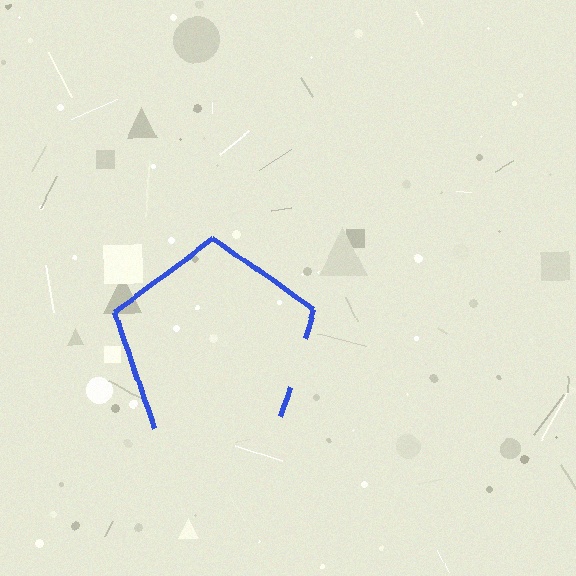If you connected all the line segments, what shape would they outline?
They would outline a pentagon.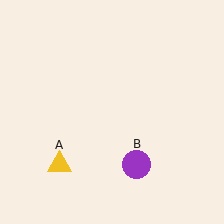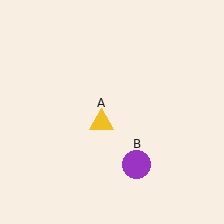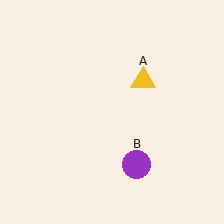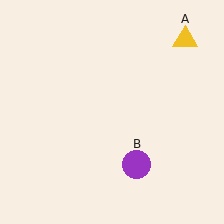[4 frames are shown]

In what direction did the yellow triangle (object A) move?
The yellow triangle (object A) moved up and to the right.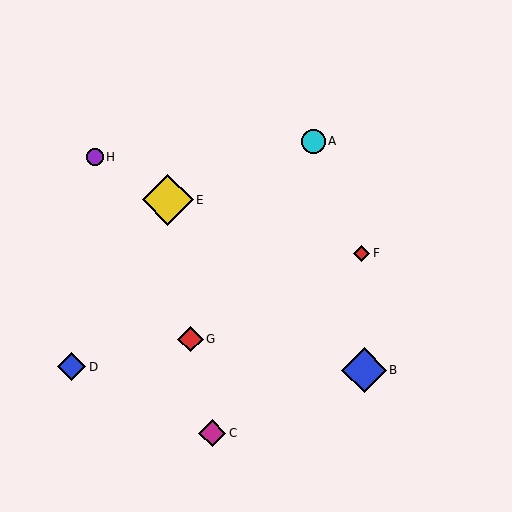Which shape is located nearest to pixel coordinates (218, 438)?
The magenta diamond (labeled C) at (212, 433) is nearest to that location.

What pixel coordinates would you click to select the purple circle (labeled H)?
Click at (95, 157) to select the purple circle H.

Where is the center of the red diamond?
The center of the red diamond is at (191, 339).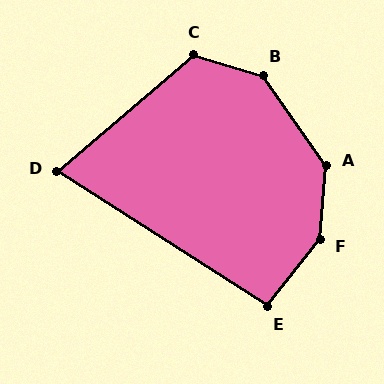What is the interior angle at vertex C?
Approximately 123 degrees (obtuse).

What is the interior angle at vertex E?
Approximately 96 degrees (obtuse).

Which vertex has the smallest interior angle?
D, at approximately 73 degrees.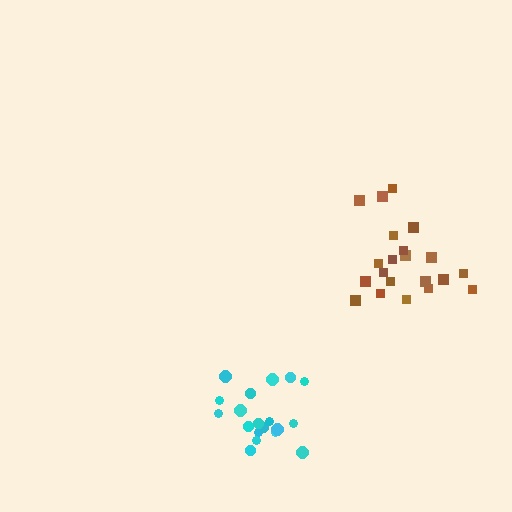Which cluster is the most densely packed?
Cyan.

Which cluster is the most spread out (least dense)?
Brown.